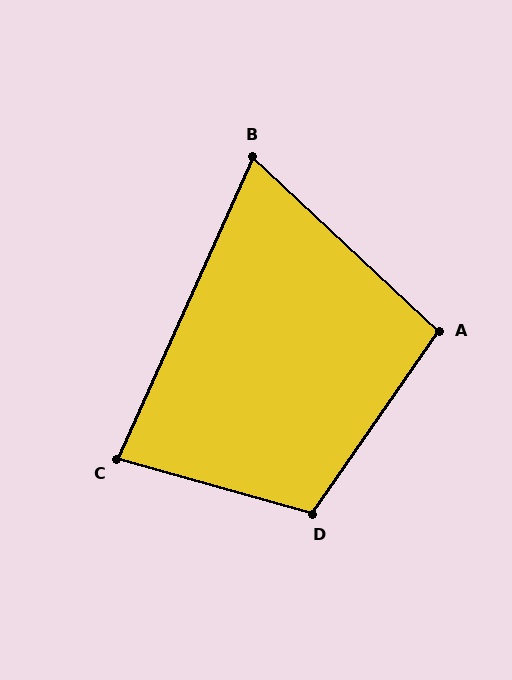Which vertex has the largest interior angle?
D, at approximately 109 degrees.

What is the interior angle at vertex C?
Approximately 82 degrees (acute).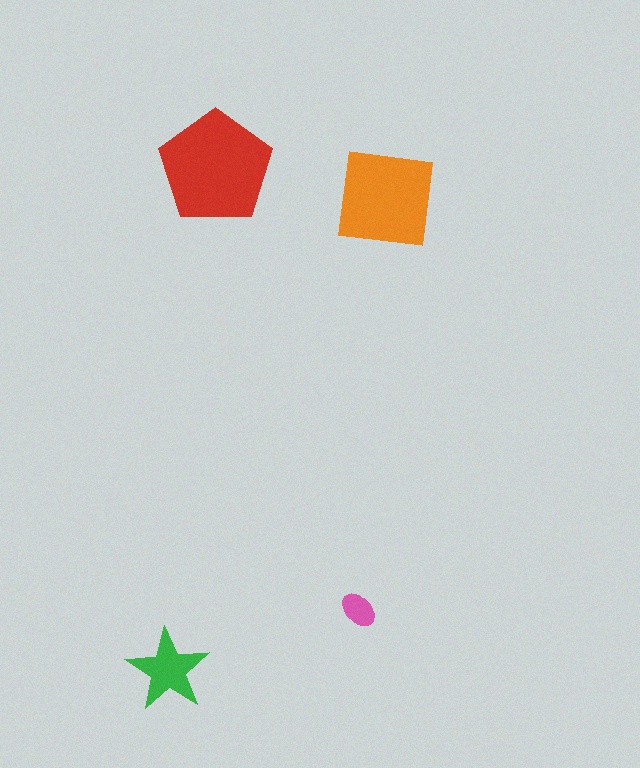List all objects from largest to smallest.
The red pentagon, the orange square, the green star, the pink ellipse.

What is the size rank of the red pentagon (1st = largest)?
1st.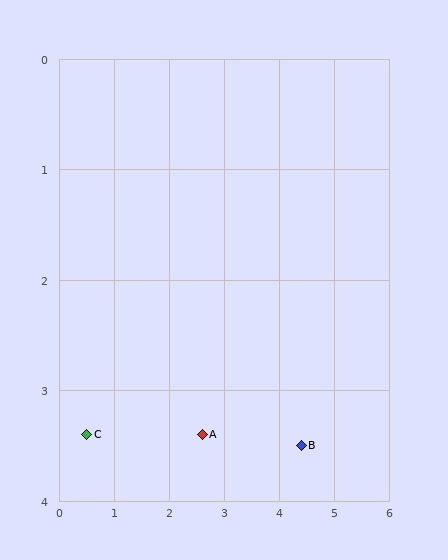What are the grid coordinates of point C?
Point C is at approximately (0.5, 3.4).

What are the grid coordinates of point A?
Point A is at approximately (2.6, 3.4).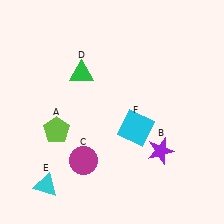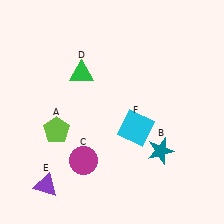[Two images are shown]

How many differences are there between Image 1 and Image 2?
There are 2 differences between the two images.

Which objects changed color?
B changed from purple to teal. E changed from cyan to purple.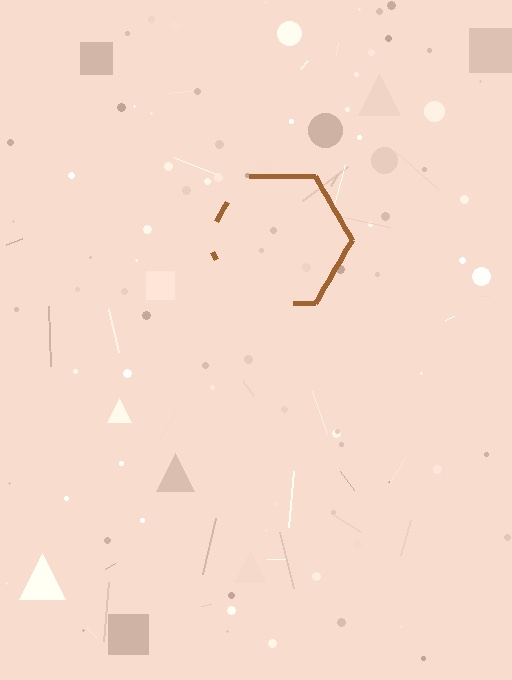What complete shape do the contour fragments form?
The contour fragments form a hexagon.